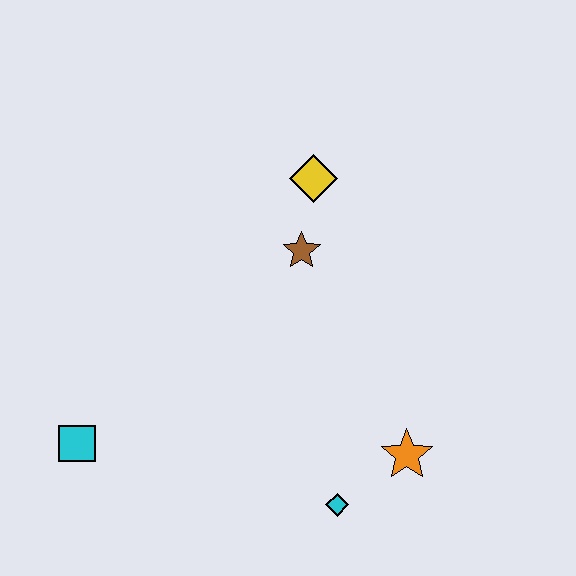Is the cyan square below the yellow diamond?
Yes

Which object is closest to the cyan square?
The cyan diamond is closest to the cyan square.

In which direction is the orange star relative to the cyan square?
The orange star is to the right of the cyan square.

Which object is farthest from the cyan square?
The yellow diamond is farthest from the cyan square.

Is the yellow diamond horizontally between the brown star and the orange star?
Yes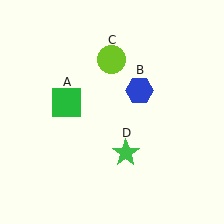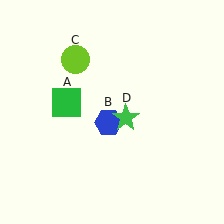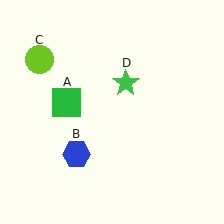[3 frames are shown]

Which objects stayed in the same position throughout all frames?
Green square (object A) remained stationary.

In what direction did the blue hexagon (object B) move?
The blue hexagon (object B) moved down and to the left.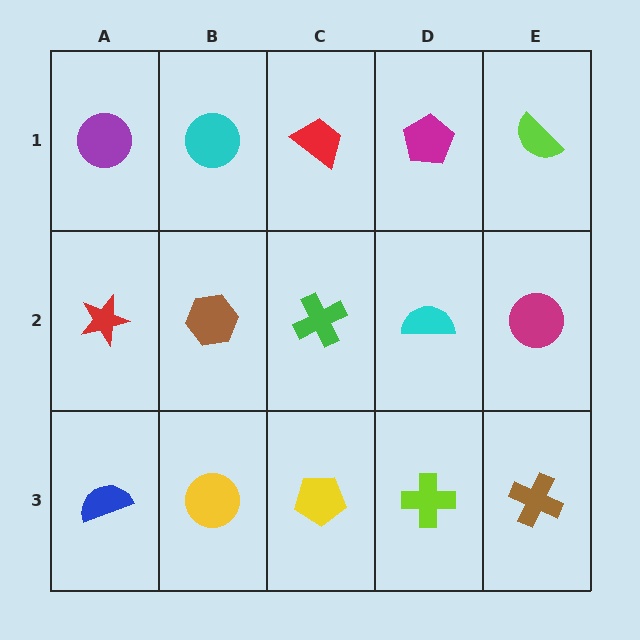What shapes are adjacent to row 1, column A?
A red star (row 2, column A), a cyan circle (row 1, column B).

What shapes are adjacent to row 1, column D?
A cyan semicircle (row 2, column D), a red trapezoid (row 1, column C), a lime semicircle (row 1, column E).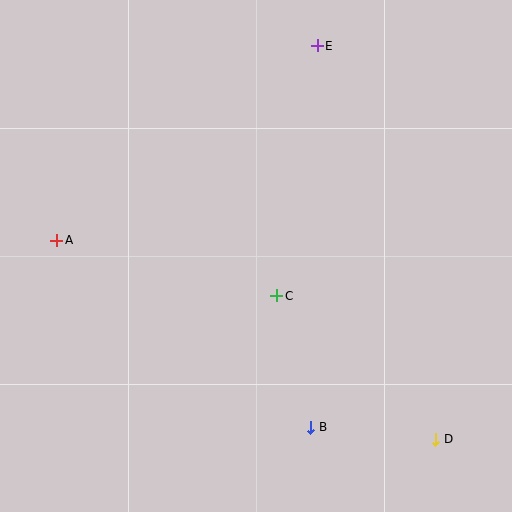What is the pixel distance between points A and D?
The distance between A and D is 428 pixels.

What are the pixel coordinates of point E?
Point E is at (317, 46).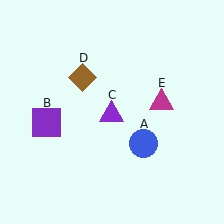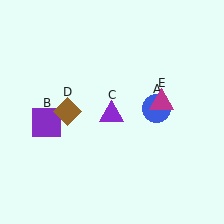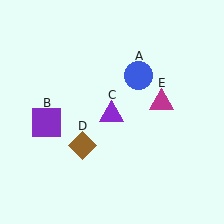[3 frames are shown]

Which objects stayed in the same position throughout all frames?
Purple square (object B) and purple triangle (object C) and magenta triangle (object E) remained stationary.